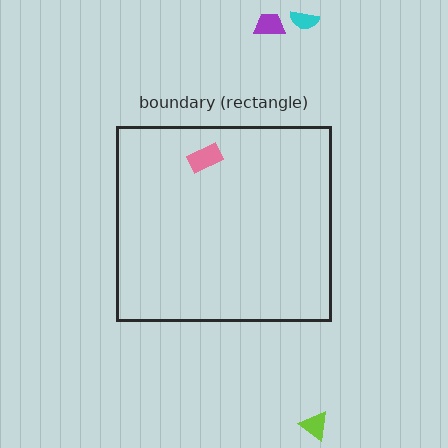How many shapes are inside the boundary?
1 inside, 3 outside.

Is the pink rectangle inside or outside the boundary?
Inside.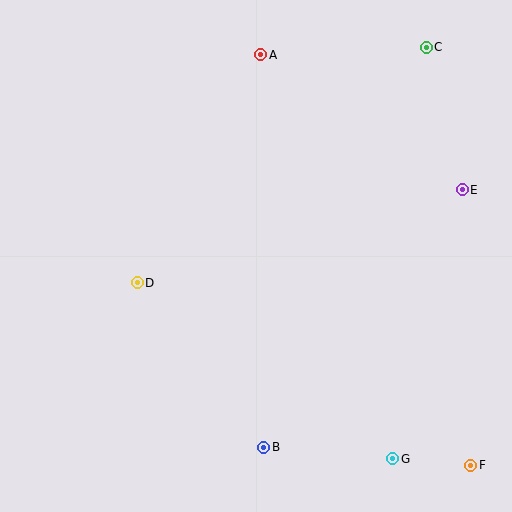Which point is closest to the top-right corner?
Point C is closest to the top-right corner.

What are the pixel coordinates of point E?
Point E is at (462, 190).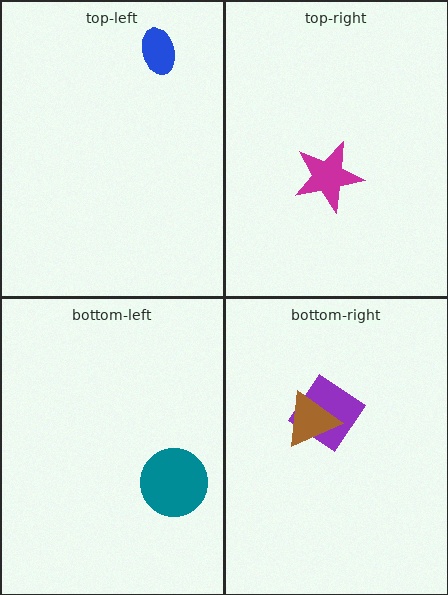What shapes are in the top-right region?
The magenta star.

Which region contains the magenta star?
The top-right region.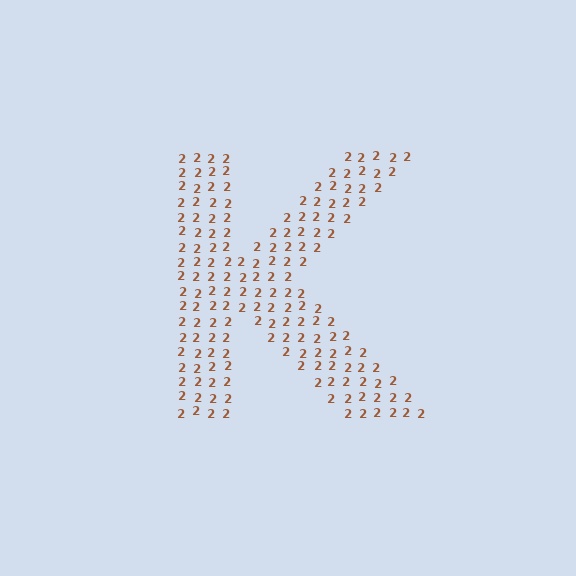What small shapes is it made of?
It is made of small digit 2's.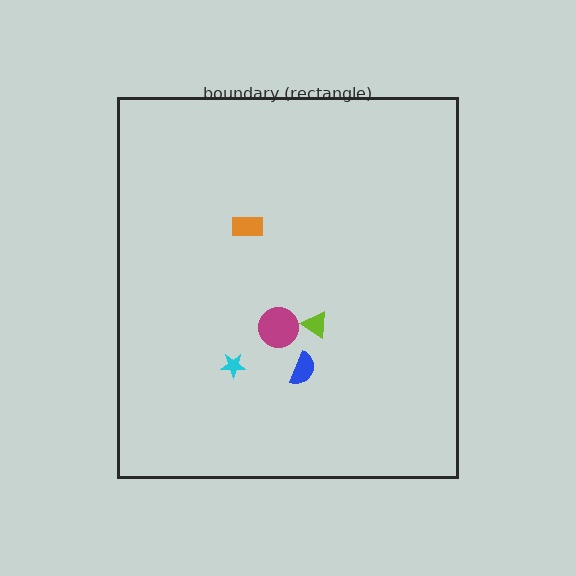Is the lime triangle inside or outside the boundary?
Inside.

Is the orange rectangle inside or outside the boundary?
Inside.